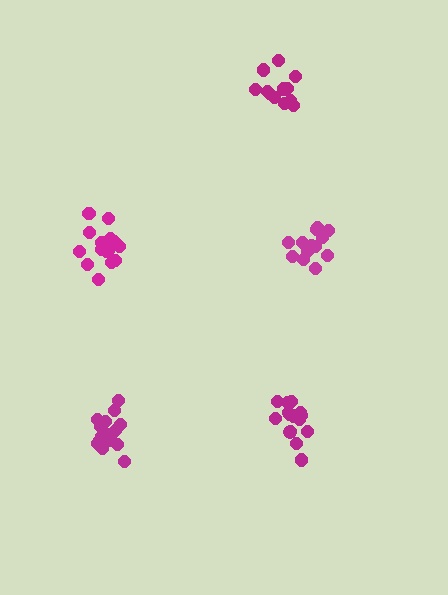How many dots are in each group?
Group 1: 16 dots, Group 2: 14 dots, Group 3: 17 dots, Group 4: 17 dots, Group 5: 14 dots (78 total).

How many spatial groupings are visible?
There are 5 spatial groupings.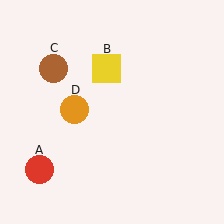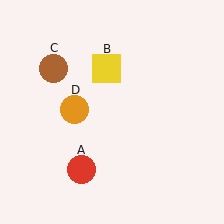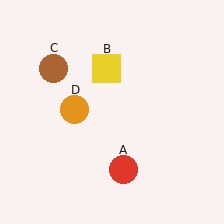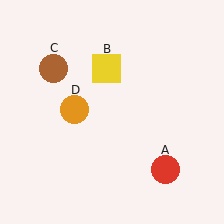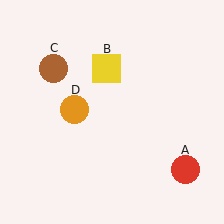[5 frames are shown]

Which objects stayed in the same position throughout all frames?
Yellow square (object B) and brown circle (object C) and orange circle (object D) remained stationary.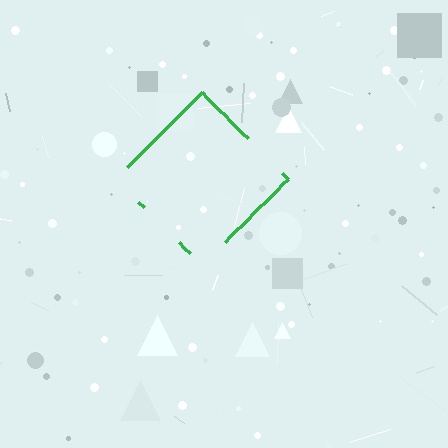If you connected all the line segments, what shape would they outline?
They would outline a diamond.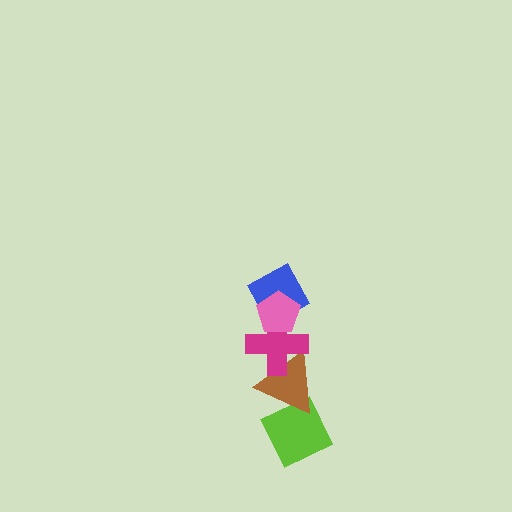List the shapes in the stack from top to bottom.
From top to bottom: the pink pentagon, the blue diamond, the magenta cross, the brown triangle, the lime diamond.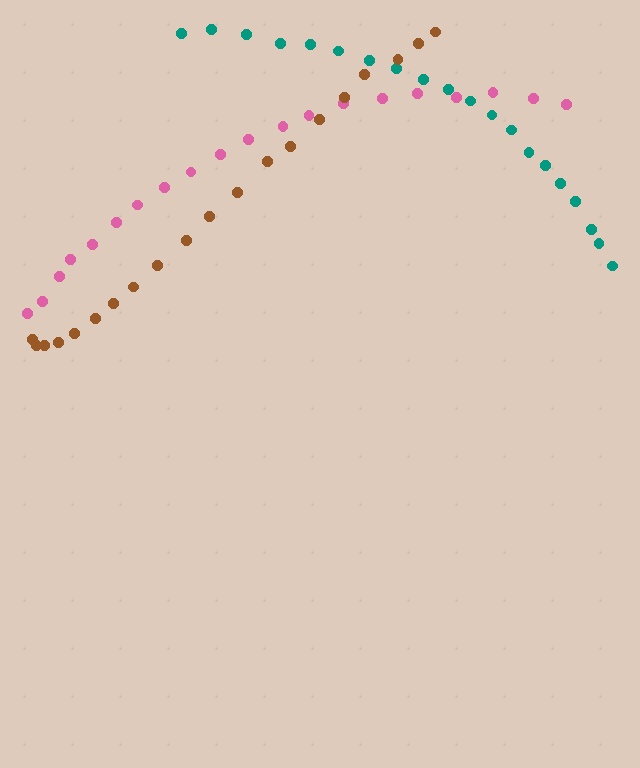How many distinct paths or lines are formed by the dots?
There are 3 distinct paths.